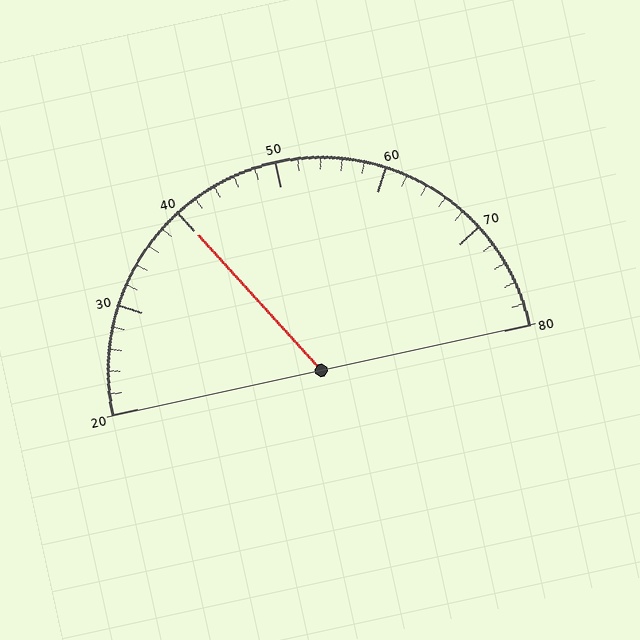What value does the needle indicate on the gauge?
The needle indicates approximately 40.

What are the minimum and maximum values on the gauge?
The gauge ranges from 20 to 80.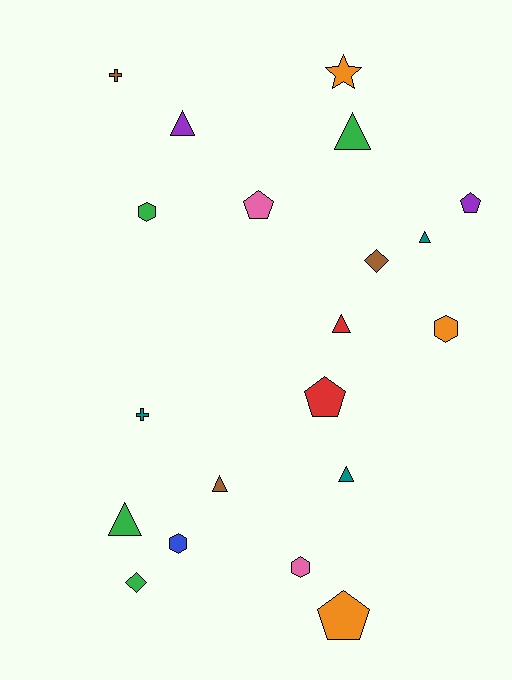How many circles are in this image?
There are no circles.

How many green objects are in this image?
There are 4 green objects.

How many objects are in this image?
There are 20 objects.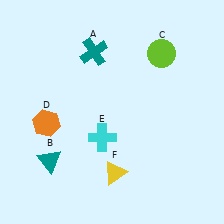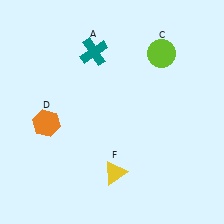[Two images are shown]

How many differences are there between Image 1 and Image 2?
There are 2 differences between the two images.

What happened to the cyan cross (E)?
The cyan cross (E) was removed in Image 2. It was in the bottom-left area of Image 1.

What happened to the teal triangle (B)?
The teal triangle (B) was removed in Image 2. It was in the bottom-left area of Image 1.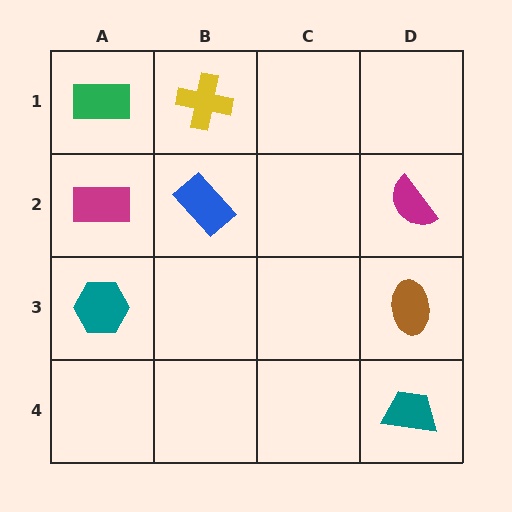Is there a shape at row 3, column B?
No, that cell is empty.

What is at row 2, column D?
A magenta semicircle.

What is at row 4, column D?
A teal trapezoid.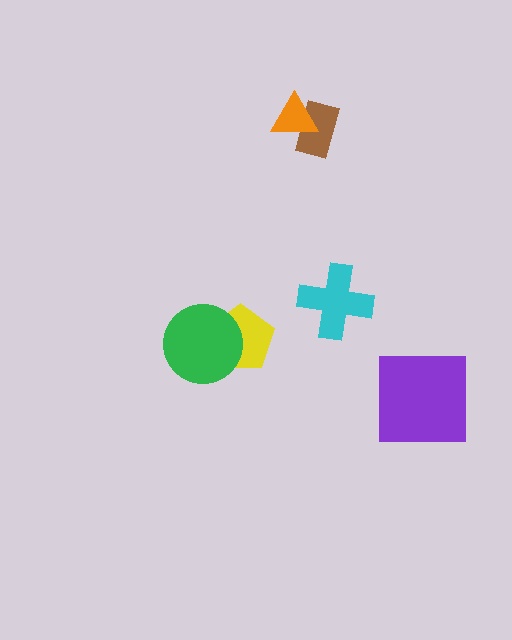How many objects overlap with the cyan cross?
0 objects overlap with the cyan cross.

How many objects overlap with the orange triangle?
1 object overlaps with the orange triangle.